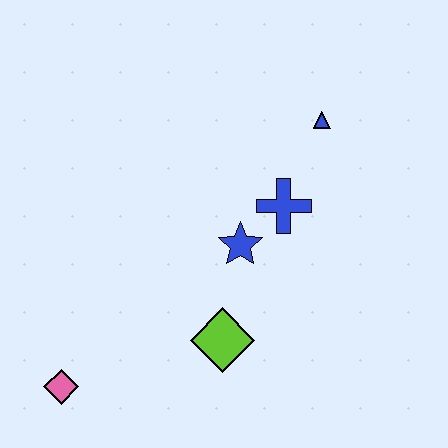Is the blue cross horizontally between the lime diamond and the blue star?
No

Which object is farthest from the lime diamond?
The blue triangle is farthest from the lime diamond.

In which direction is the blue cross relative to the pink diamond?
The blue cross is to the right of the pink diamond.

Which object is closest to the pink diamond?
The lime diamond is closest to the pink diamond.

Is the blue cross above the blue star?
Yes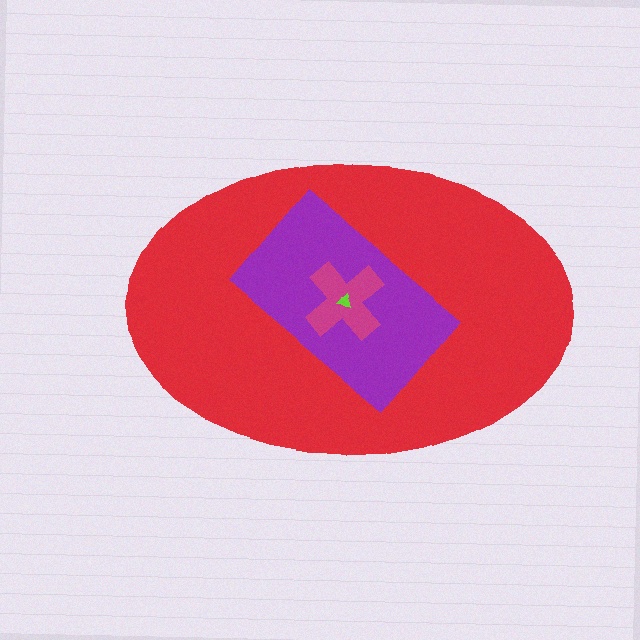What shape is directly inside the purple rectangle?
The magenta cross.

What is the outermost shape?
The red ellipse.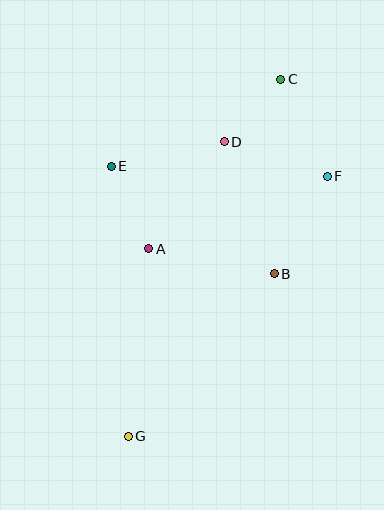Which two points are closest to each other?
Points C and D are closest to each other.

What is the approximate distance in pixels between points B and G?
The distance between B and G is approximately 219 pixels.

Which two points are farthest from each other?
Points C and G are farthest from each other.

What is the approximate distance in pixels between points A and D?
The distance between A and D is approximately 131 pixels.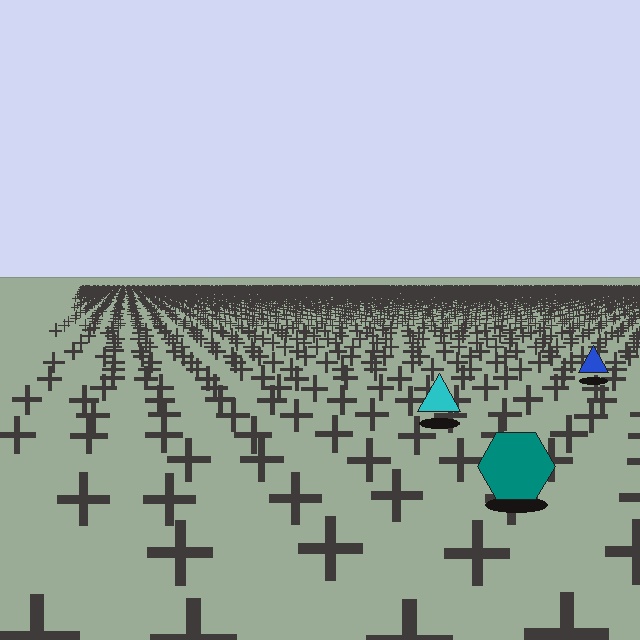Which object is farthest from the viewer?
The blue triangle is farthest from the viewer. It appears smaller and the ground texture around it is denser.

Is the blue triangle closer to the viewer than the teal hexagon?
No. The teal hexagon is closer — you can tell from the texture gradient: the ground texture is coarser near it.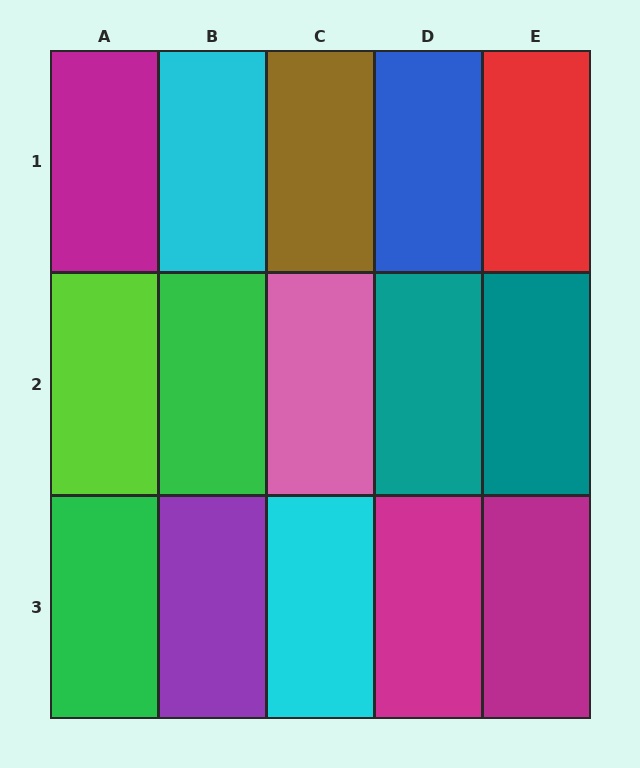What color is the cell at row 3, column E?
Magenta.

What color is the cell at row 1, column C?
Brown.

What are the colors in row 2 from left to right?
Lime, green, pink, teal, teal.